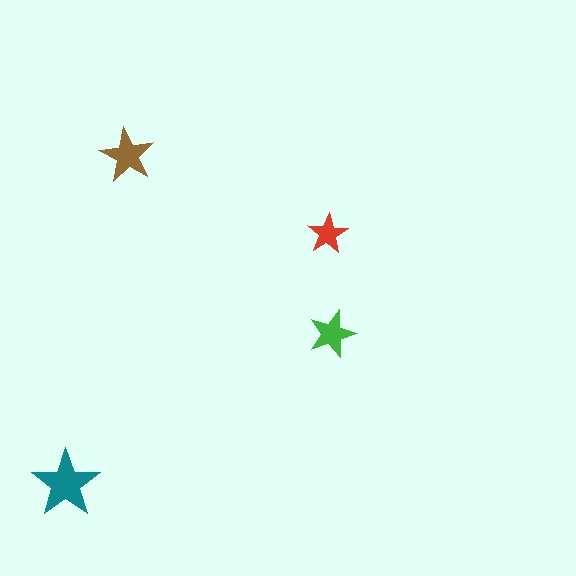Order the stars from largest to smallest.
the teal one, the brown one, the green one, the red one.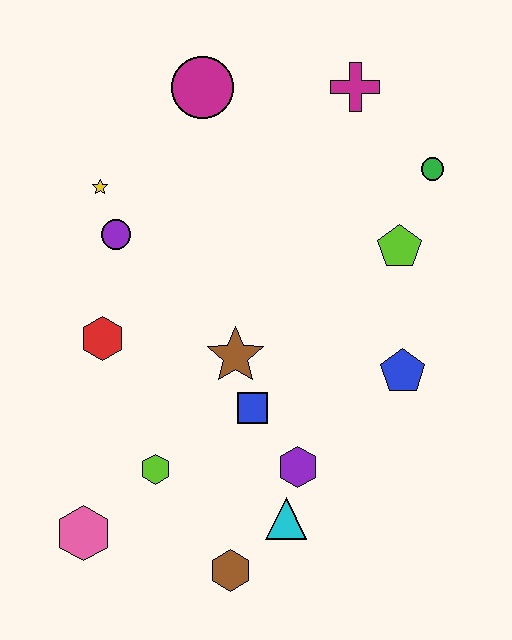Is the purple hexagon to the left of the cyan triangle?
No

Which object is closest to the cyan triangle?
The purple hexagon is closest to the cyan triangle.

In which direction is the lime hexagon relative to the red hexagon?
The lime hexagon is below the red hexagon.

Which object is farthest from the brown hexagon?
The magenta cross is farthest from the brown hexagon.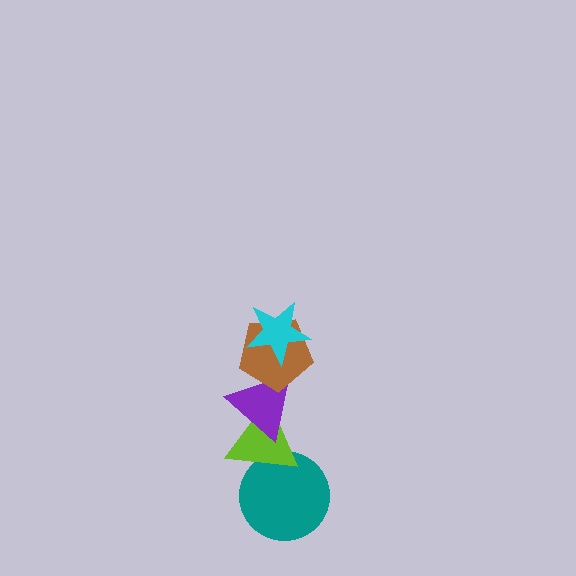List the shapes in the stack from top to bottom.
From top to bottom: the cyan star, the brown pentagon, the purple triangle, the lime triangle, the teal circle.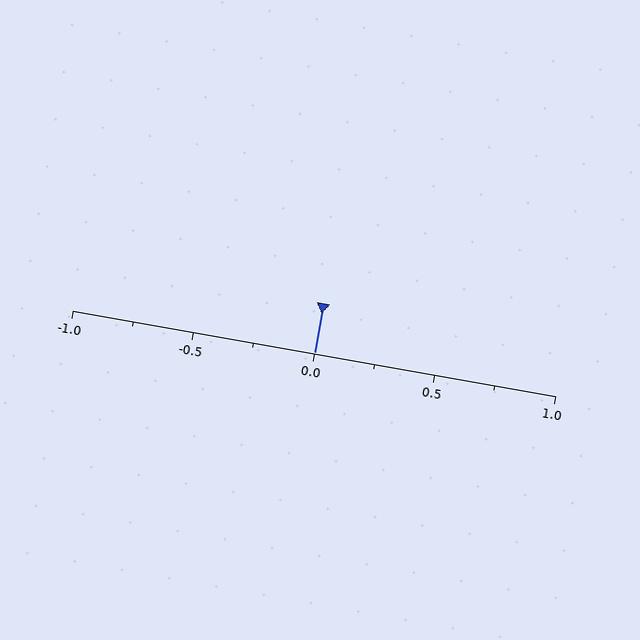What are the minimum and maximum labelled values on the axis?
The axis runs from -1.0 to 1.0.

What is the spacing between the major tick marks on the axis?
The major ticks are spaced 0.5 apart.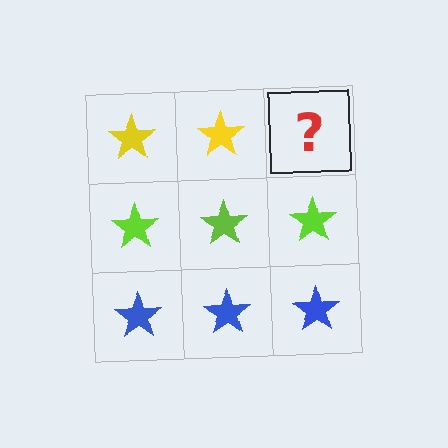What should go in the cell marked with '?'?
The missing cell should contain a yellow star.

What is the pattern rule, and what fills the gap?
The rule is that each row has a consistent color. The gap should be filled with a yellow star.